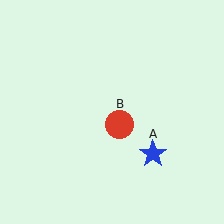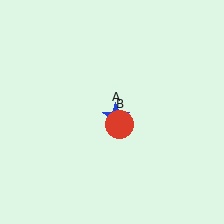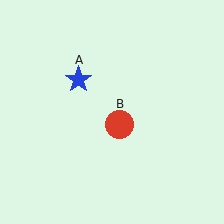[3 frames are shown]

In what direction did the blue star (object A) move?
The blue star (object A) moved up and to the left.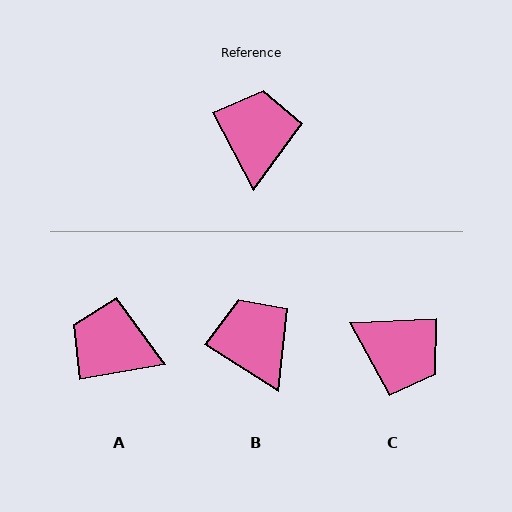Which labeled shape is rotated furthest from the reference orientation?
C, about 115 degrees away.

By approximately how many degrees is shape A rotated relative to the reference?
Approximately 72 degrees counter-clockwise.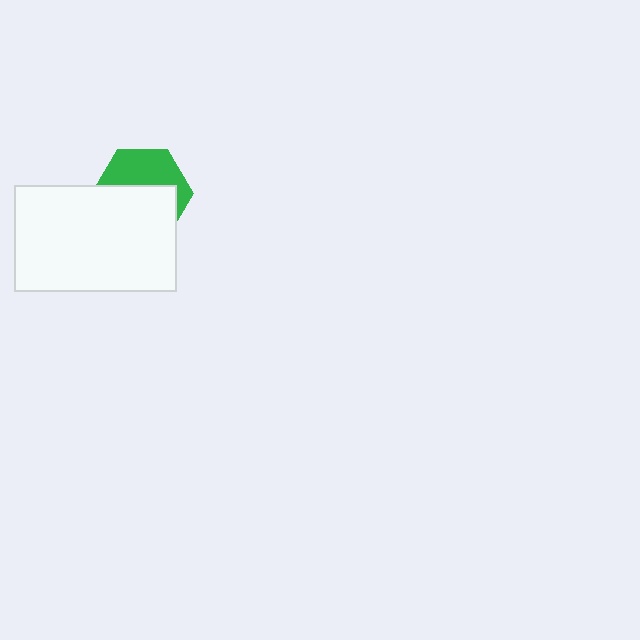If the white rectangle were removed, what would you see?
You would see the complete green hexagon.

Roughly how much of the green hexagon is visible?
A small part of it is visible (roughly 43%).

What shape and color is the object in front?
The object in front is a white rectangle.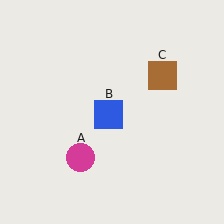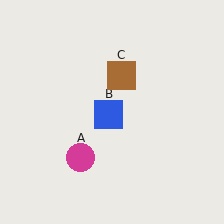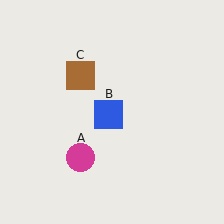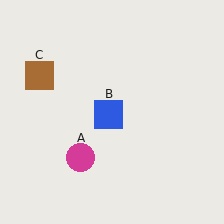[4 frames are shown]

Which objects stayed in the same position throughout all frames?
Magenta circle (object A) and blue square (object B) remained stationary.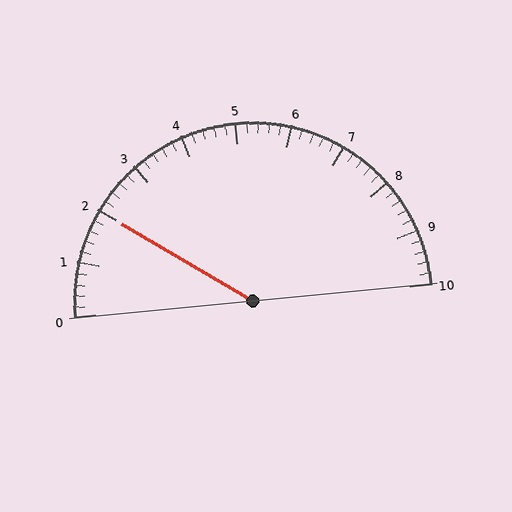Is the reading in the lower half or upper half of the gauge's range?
The reading is in the lower half of the range (0 to 10).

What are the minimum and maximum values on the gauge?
The gauge ranges from 0 to 10.